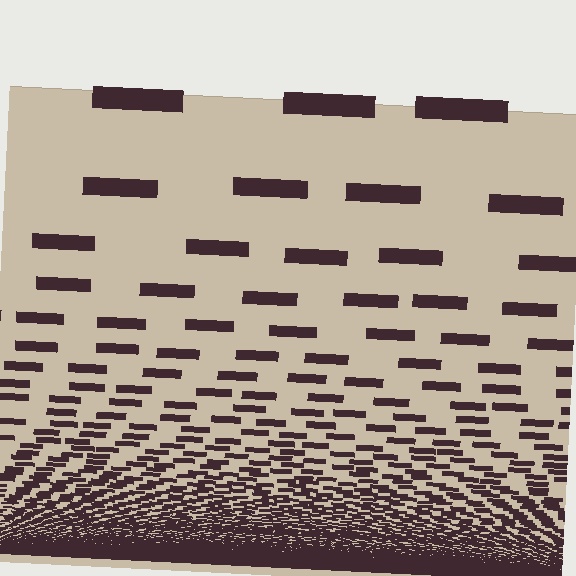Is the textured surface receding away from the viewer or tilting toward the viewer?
The surface appears to tilt toward the viewer. Texture elements get larger and sparser toward the top.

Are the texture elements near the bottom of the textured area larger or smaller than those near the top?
Smaller. The gradient is inverted — elements near the bottom are smaller and denser.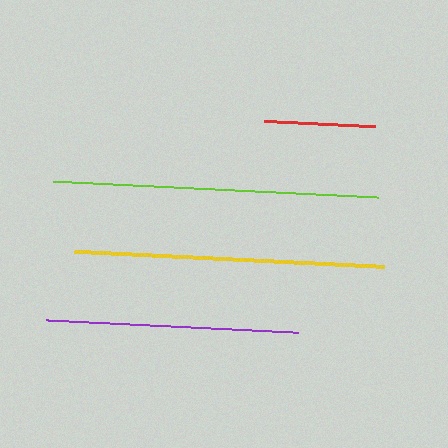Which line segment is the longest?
The lime line is the longest at approximately 326 pixels.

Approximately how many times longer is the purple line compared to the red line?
The purple line is approximately 2.3 times the length of the red line.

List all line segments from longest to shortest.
From longest to shortest: lime, yellow, purple, red.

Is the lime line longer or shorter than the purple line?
The lime line is longer than the purple line.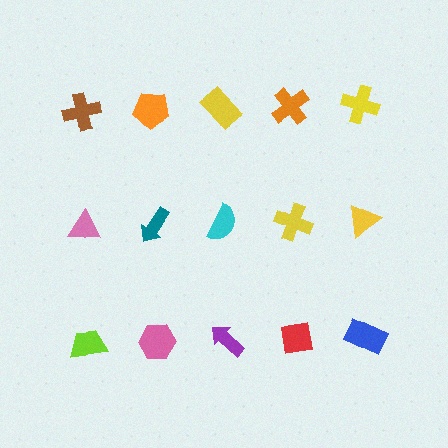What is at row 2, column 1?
A pink triangle.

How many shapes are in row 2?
5 shapes.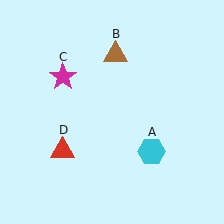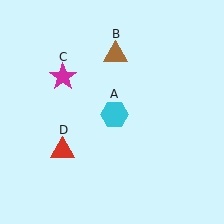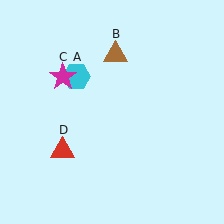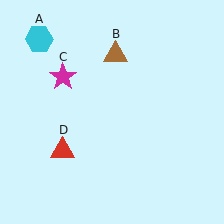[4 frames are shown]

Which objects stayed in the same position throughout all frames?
Brown triangle (object B) and magenta star (object C) and red triangle (object D) remained stationary.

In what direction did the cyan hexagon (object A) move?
The cyan hexagon (object A) moved up and to the left.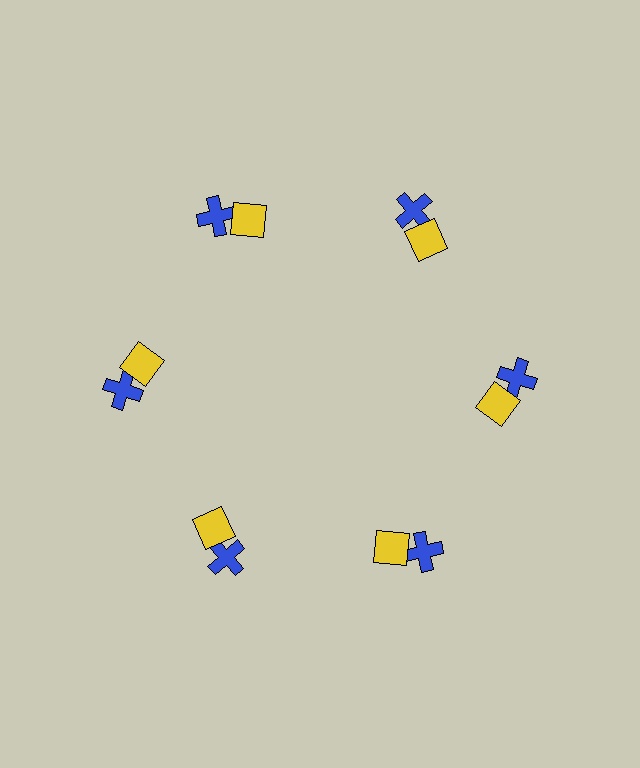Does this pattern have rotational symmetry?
Yes, this pattern has 6-fold rotational symmetry. It looks the same after rotating 60 degrees around the center.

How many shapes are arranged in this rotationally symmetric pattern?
There are 12 shapes, arranged in 6 groups of 2.